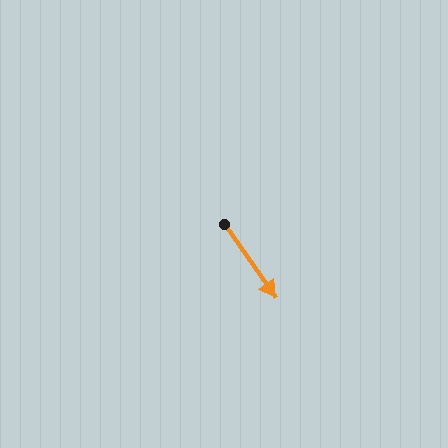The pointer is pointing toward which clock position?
Roughly 5 o'clock.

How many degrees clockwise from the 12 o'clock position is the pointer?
Approximately 145 degrees.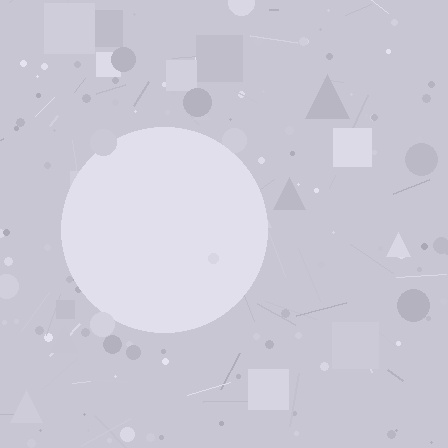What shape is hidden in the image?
A circle is hidden in the image.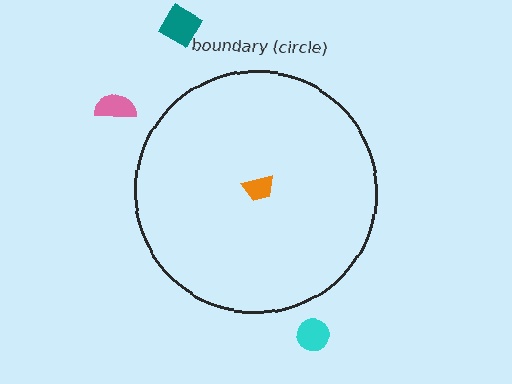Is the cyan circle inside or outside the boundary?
Outside.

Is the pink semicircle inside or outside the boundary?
Outside.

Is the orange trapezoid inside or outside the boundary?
Inside.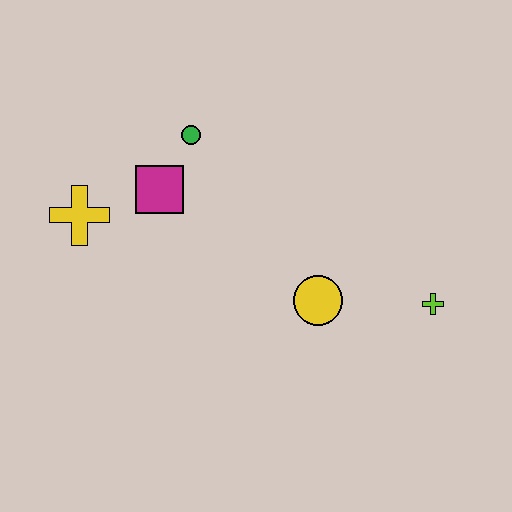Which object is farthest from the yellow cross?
The lime cross is farthest from the yellow cross.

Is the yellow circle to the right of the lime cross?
No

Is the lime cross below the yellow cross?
Yes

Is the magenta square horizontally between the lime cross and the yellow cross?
Yes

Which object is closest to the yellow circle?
The lime cross is closest to the yellow circle.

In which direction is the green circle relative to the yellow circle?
The green circle is above the yellow circle.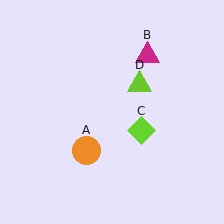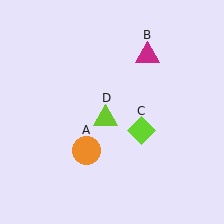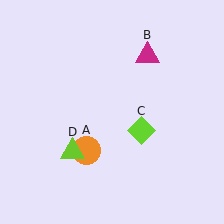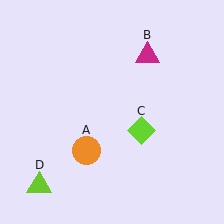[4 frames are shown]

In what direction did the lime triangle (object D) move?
The lime triangle (object D) moved down and to the left.